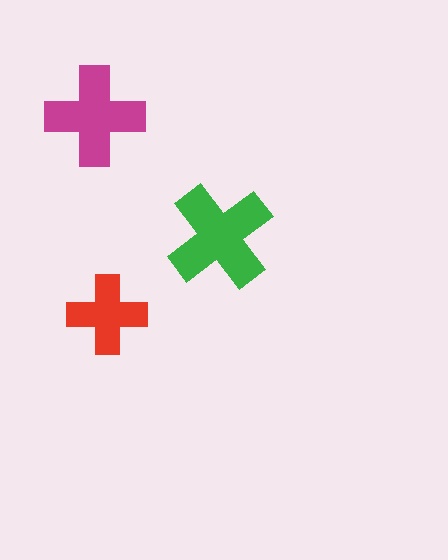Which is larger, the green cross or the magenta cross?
The green one.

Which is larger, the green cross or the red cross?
The green one.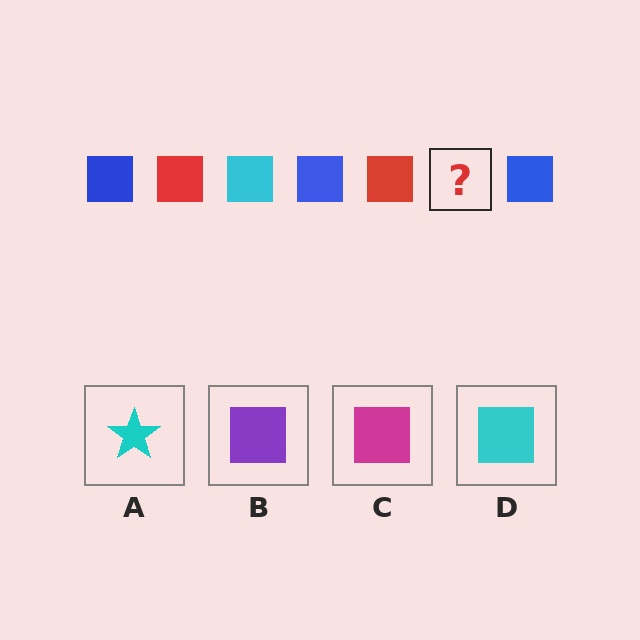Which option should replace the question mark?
Option D.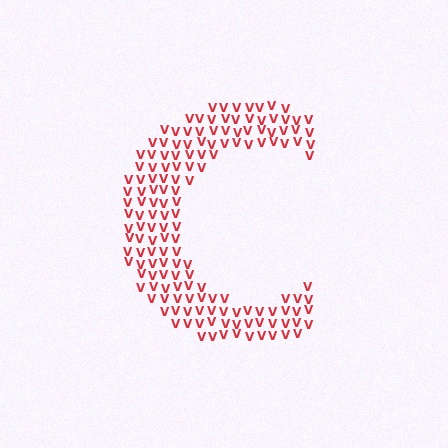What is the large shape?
The large shape is the letter C.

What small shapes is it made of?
It is made of small letter V's.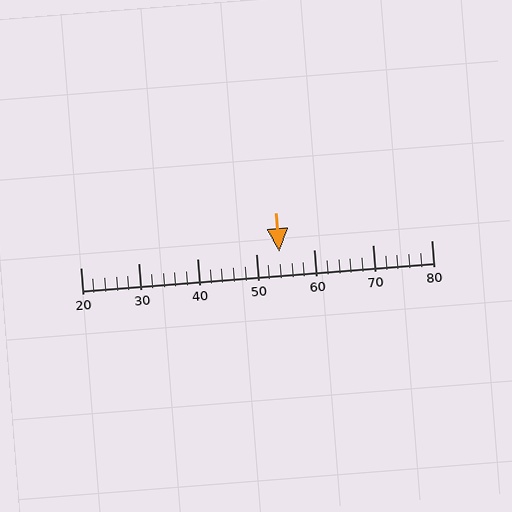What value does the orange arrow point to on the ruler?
The orange arrow points to approximately 54.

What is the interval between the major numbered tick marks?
The major tick marks are spaced 10 units apart.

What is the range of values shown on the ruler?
The ruler shows values from 20 to 80.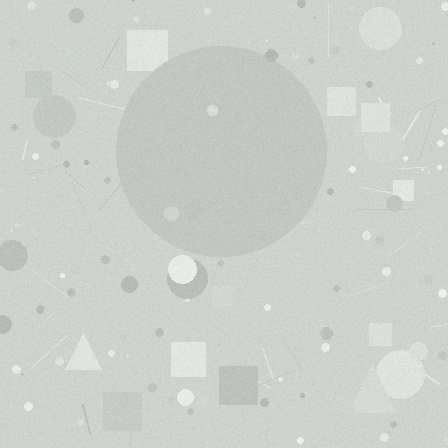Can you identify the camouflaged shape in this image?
The camouflaged shape is a circle.